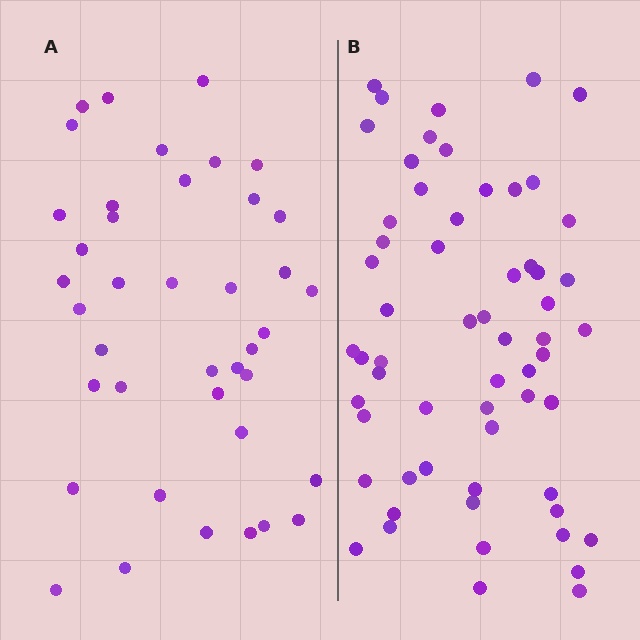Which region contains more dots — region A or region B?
Region B (the right region) has more dots.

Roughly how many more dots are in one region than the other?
Region B has approximately 20 more dots than region A.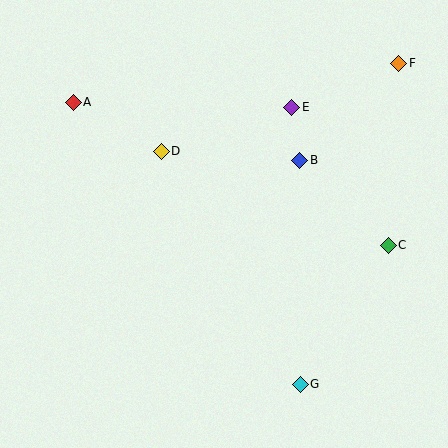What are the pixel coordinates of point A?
Point A is at (73, 102).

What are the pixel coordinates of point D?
Point D is at (161, 152).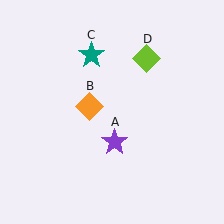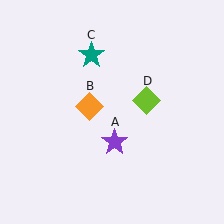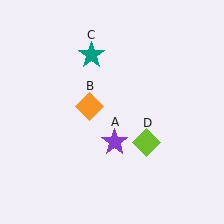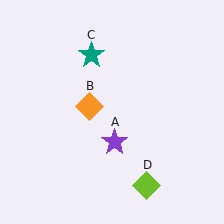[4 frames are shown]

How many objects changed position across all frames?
1 object changed position: lime diamond (object D).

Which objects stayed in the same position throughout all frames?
Purple star (object A) and orange diamond (object B) and teal star (object C) remained stationary.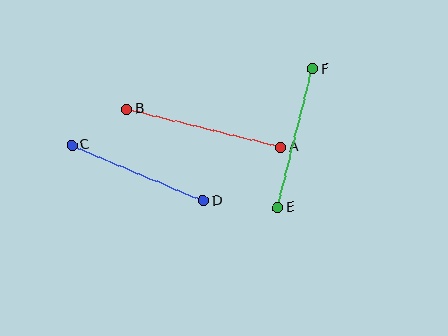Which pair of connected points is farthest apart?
Points A and B are farthest apart.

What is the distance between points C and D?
The distance is approximately 143 pixels.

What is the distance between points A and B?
The distance is approximately 159 pixels.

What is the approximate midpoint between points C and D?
The midpoint is at approximately (138, 173) pixels.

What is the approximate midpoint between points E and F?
The midpoint is at approximately (295, 138) pixels.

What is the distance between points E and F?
The distance is approximately 143 pixels.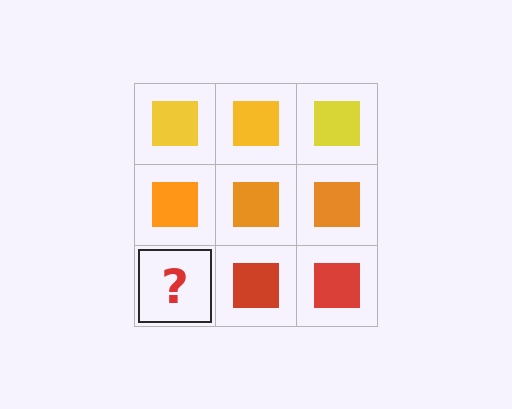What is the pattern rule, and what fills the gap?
The rule is that each row has a consistent color. The gap should be filled with a red square.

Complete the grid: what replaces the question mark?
The question mark should be replaced with a red square.